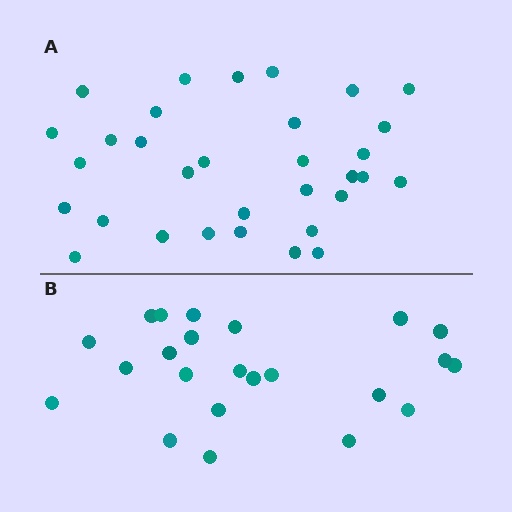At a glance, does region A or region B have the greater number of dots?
Region A (the top region) has more dots.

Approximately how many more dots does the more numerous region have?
Region A has roughly 8 or so more dots than region B.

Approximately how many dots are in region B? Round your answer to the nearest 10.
About 20 dots. (The exact count is 23, which rounds to 20.)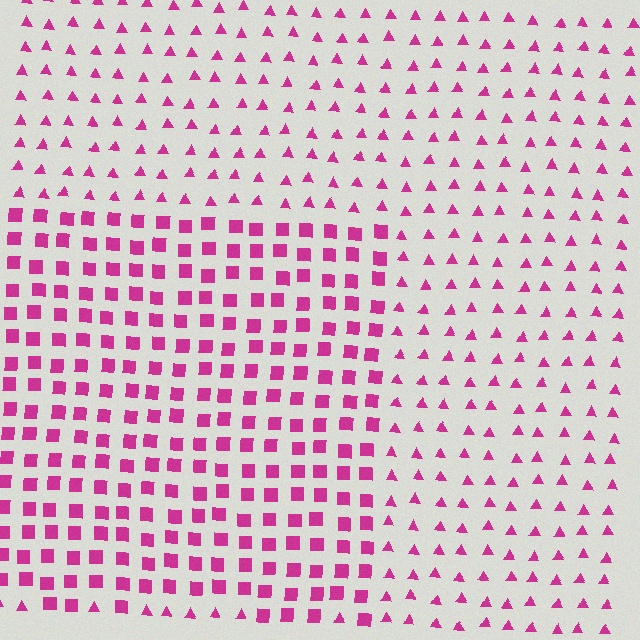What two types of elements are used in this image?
The image uses squares inside the rectangle region and triangles outside it.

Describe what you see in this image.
The image is filled with small magenta elements arranged in a uniform grid. A rectangle-shaped region contains squares, while the surrounding area contains triangles. The boundary is defined purely by the change in element shape.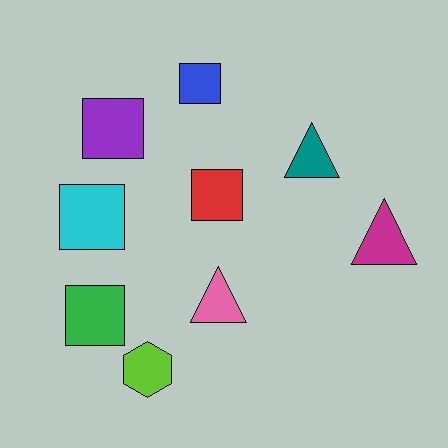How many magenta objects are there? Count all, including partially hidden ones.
There is 1 magenta object.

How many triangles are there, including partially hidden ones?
There are 3 triangles.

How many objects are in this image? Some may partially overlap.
There are 9 objects.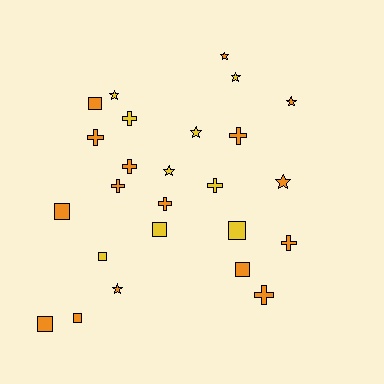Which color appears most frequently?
Orange, with 16 objects.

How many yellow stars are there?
There are 4 yellow stars.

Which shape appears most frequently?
Cross, with 9 objects.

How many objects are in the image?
There are 25 objects.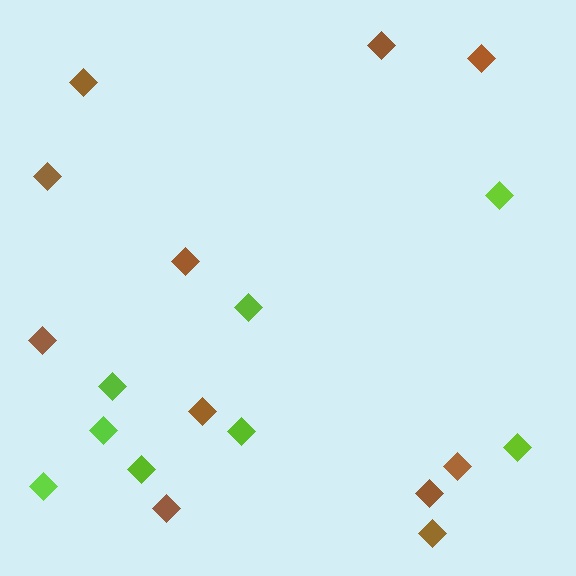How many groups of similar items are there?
There are 2 groups: one group of brown diamonds (11) and one group of lime diamonds (8).